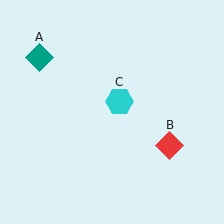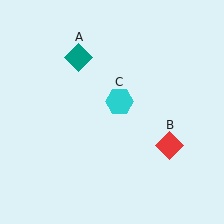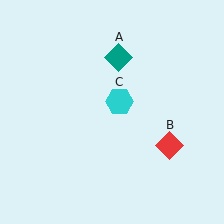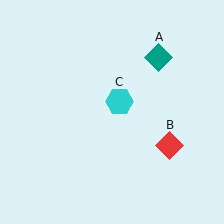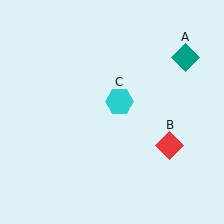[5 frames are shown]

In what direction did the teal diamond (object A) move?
The teal diamond (object A) moved right.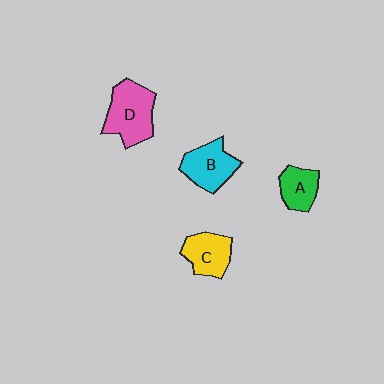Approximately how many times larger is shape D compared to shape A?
Approximately 1.8 times.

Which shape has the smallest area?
Shape A (green).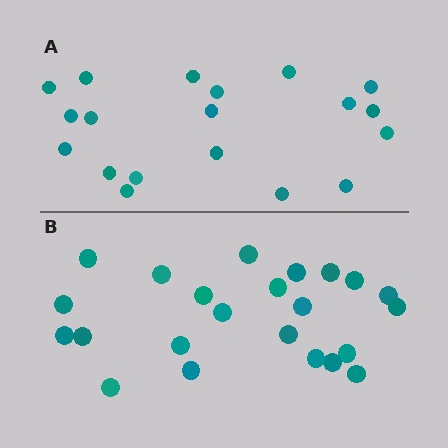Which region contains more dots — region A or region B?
Region B (the bottom region) has more dots.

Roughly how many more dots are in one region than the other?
Region B has about 4 more dots than region A.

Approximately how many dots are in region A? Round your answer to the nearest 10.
About 20 dots. (The exact count is 19, which rounds to 20.)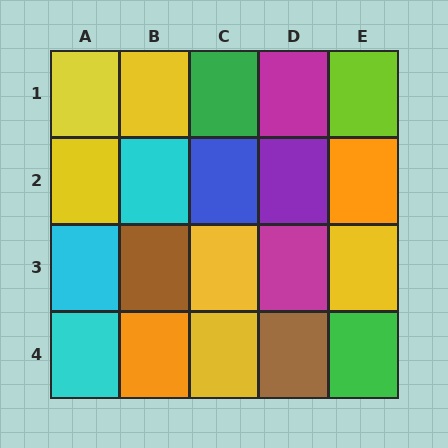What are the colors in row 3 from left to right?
Cyan, brown, yellow, magenta, yellow.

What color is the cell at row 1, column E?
Lime.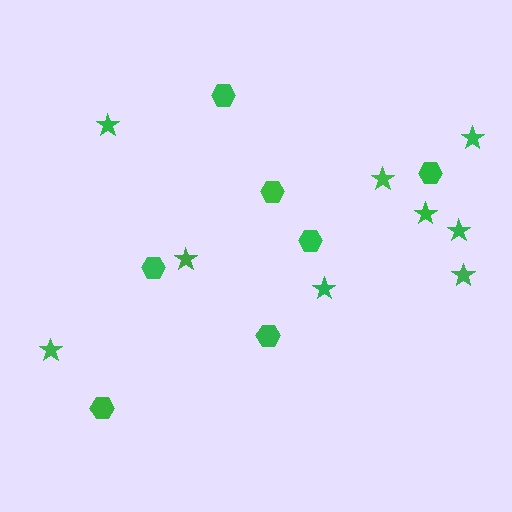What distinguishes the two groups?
There are 2 groups: one group of hexagons (7) and one group of stars (9).